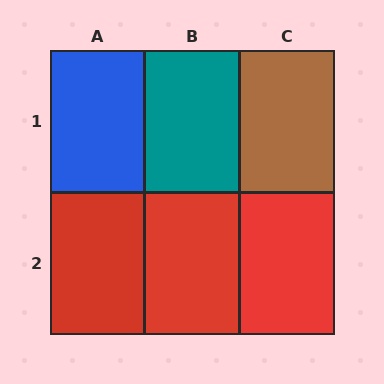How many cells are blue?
1 cell is blue.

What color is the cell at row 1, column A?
Blue.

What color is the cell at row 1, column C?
Brown.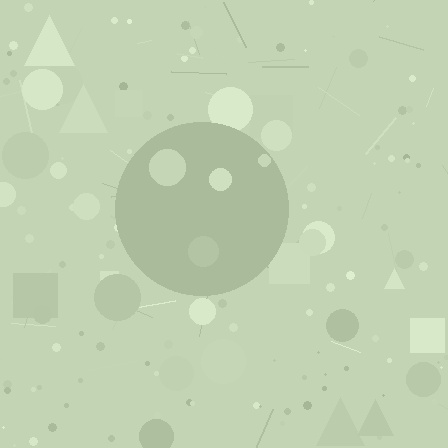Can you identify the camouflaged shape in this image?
The camouflaged shape is a circle.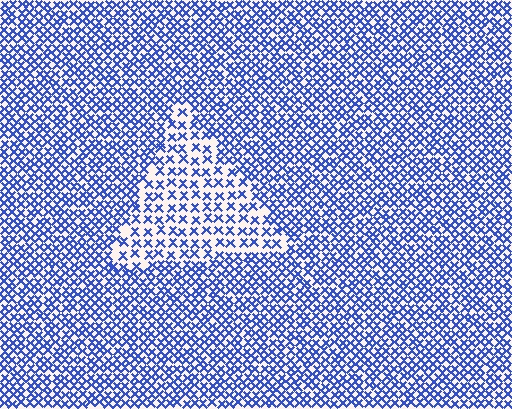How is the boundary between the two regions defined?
The boundary is defined by a change in element density (approximately 1.9x ratio). All elements are the same color, size, and shape.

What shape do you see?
I see a triangle.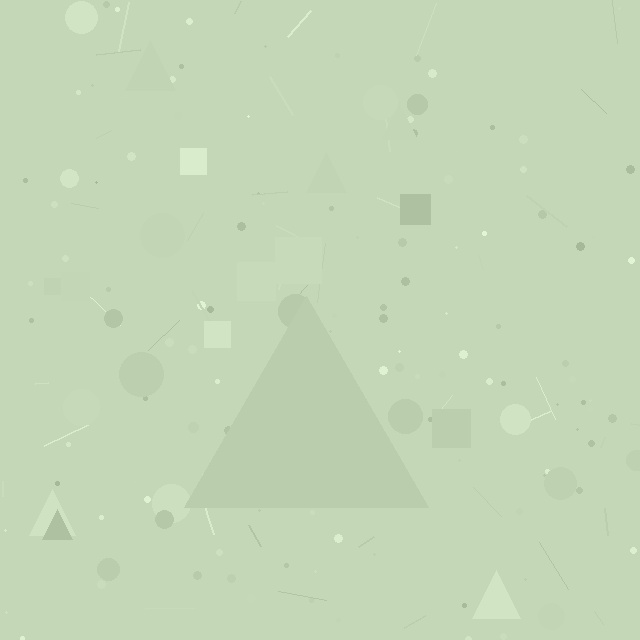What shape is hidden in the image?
A triangle is hidden in the image.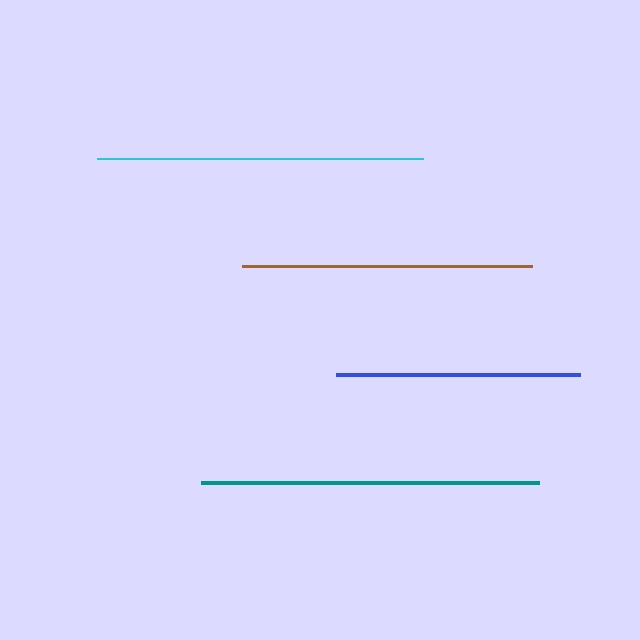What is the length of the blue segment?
The blue segment is approximately 244 pixels long.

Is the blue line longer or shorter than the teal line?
The teal line is longer than the blue line.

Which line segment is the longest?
The teal line is the longest at approximately 338 pixels.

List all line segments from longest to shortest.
From longest to shortest: teal, cyan, brown, blue.